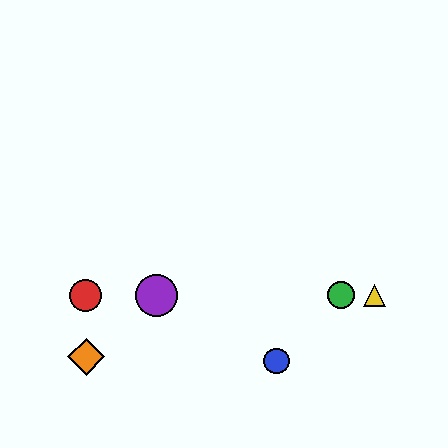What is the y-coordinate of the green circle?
The green circle is at y≈295.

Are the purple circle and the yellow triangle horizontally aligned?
Yes, both are at y≈295.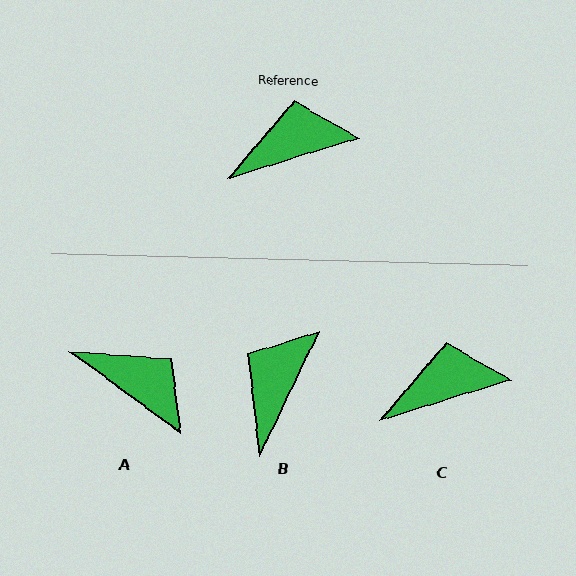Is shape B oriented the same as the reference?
No, it is off by about 47 degrees.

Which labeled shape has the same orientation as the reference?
C.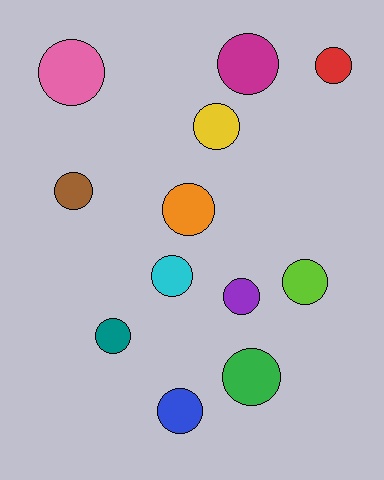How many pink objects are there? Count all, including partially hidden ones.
There is 1 pink object.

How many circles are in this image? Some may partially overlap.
There are 12 circles.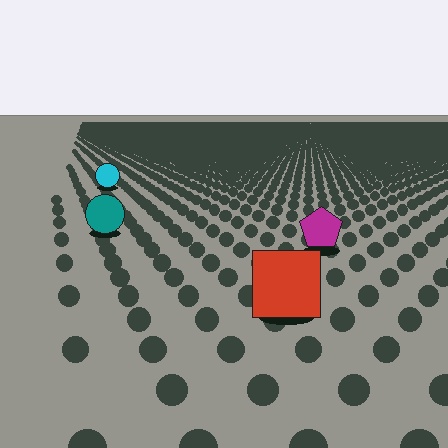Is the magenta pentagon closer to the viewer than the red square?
No. The red square is closer — you can tell from the texture gradient: the ground texture is coarser near it.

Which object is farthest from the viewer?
The cyan circle is farthest from the viewer. It appears smaller and the ground texture around it is denser.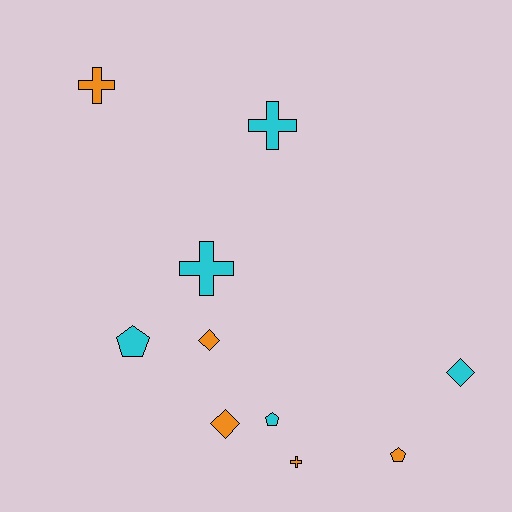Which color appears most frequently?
Orange, with 5 objects.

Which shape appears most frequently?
Cross, with 4 objects.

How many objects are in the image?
There are 10 objects.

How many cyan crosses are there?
There are 2 cyan crosses.